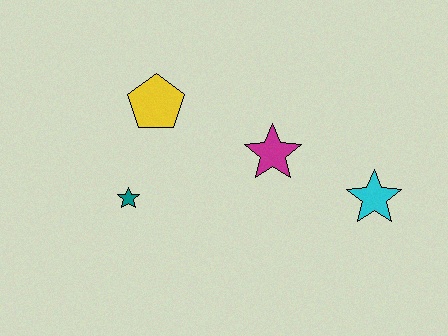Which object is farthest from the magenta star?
The teal star is farthest from the magenta star.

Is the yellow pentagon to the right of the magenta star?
No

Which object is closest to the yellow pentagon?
The teal star is closest to the yellow pentagon.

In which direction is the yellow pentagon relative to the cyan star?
The yellow pentagon is to the left of the cyan star.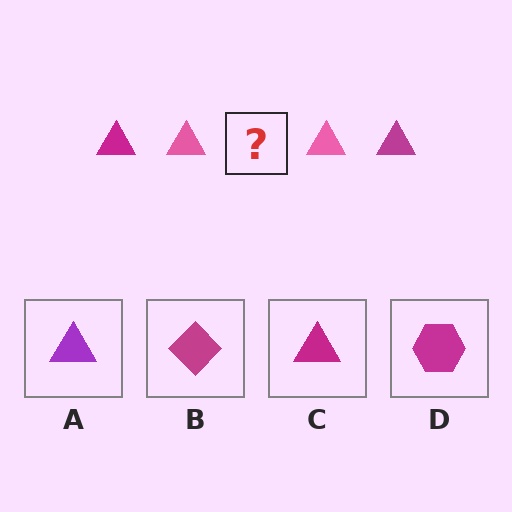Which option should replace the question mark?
Option C.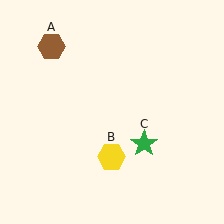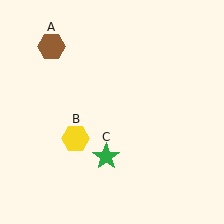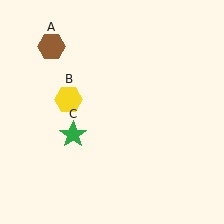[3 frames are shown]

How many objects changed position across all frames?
2 objects changed position: yellow hexagon (object B), green star (object C).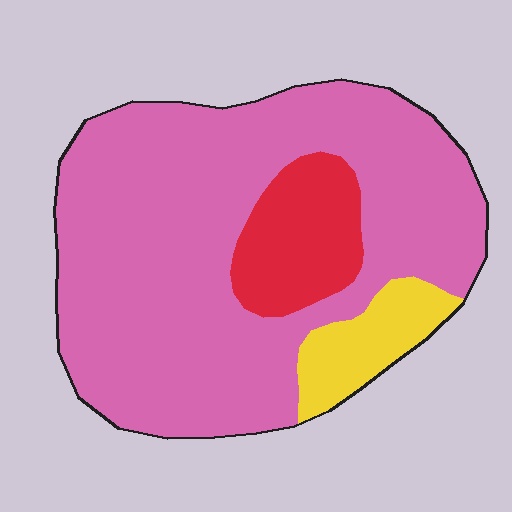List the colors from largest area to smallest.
From largest to smallest: pink, red, yellow.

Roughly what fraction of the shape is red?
Red takes up about one eighth (1/8) of the shape.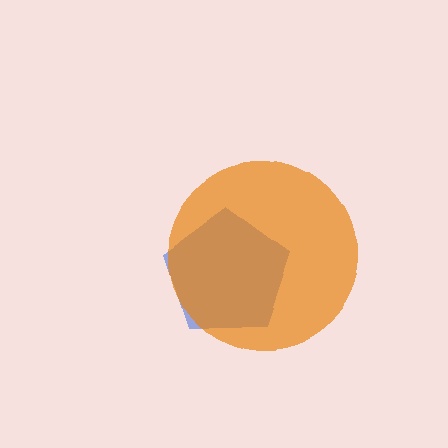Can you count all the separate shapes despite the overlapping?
Yes, there are 2 separate shapes.